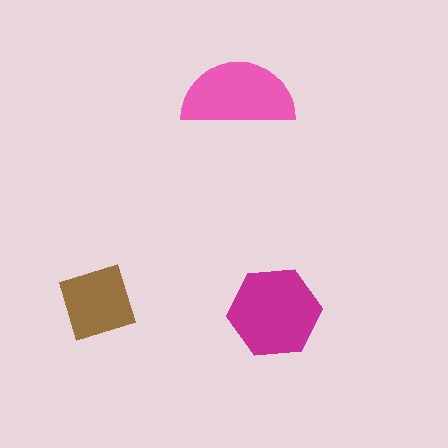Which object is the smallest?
The brown diamond.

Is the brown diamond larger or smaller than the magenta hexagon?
Smaller.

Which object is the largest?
The magenta hexagon.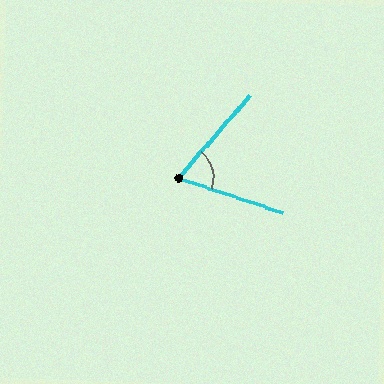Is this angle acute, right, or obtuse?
It is acute.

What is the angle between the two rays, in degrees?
Approximately 67 degrees.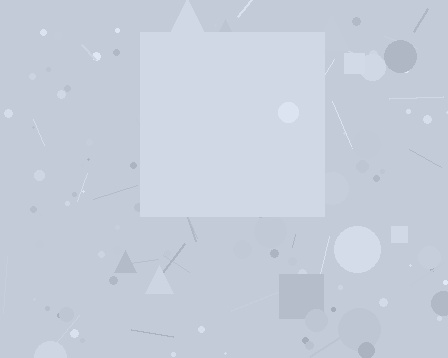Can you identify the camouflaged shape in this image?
The camouflaged shape is a square.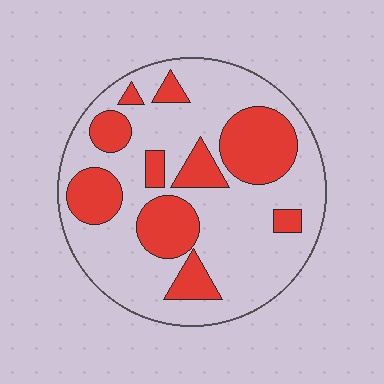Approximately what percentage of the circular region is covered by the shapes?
Approximately 30%.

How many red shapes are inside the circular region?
10.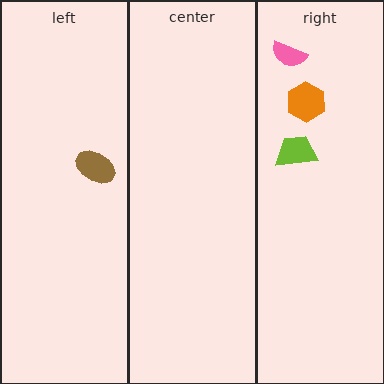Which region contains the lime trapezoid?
The right region.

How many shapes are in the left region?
1.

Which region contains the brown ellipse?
The left region.